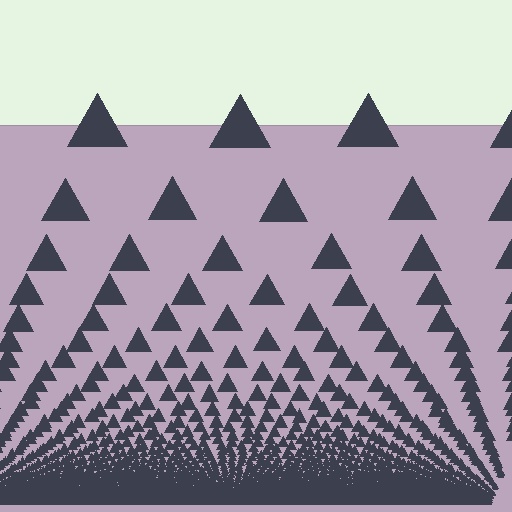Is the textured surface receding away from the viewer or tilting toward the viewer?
The surface appears to tilt toward the viewer. Texture elements get larger and sparser toward the top.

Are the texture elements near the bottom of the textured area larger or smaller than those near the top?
Smaller. The gradient is inverted — elements near the bottom are smaller and denser.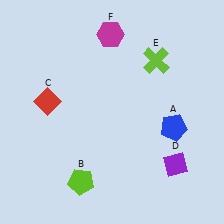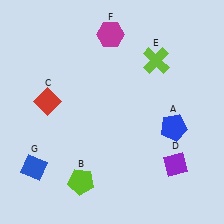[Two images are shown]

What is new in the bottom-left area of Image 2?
A blue diamond (G) was added in the bottom-left area of Image 2.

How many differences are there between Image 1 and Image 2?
There is 1 difference between the two images.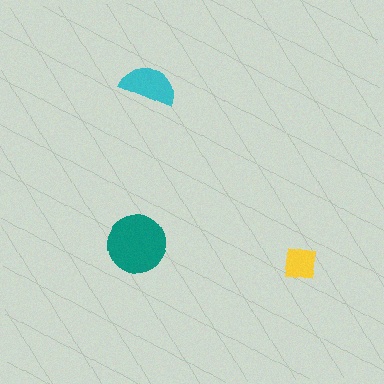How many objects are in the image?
There are 3 objects in the image.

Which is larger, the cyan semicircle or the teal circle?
The teal circle.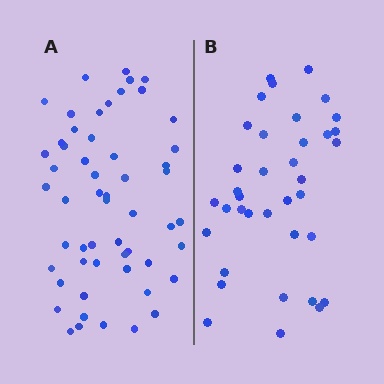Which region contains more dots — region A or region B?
Region A (the left region) has more dots.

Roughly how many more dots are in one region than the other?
Region A has approximately 20 more dots than region B.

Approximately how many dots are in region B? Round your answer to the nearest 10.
About 40 dots. (The exact count is 37, which rounds to 40.)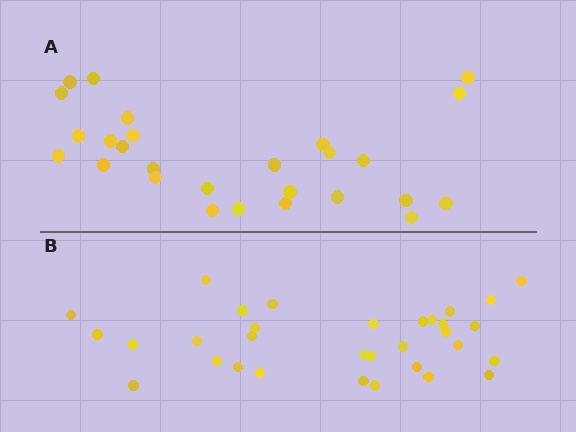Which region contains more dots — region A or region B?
Region B (the bottom region) has more dots.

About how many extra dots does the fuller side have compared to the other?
Region B has about 5 more dots than region A.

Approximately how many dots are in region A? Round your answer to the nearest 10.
About 30 dots. (The exact count is 27, which rounds to 30.)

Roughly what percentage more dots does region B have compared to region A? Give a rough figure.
About 20% more.